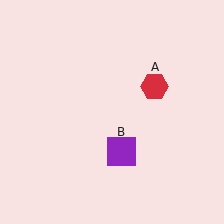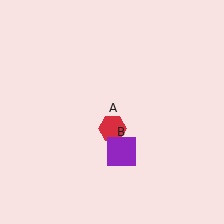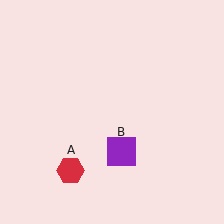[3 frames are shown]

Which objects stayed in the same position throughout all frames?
Purple square (object B) remained stationary.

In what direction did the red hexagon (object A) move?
The red hexagon (object A) moved down and to the left.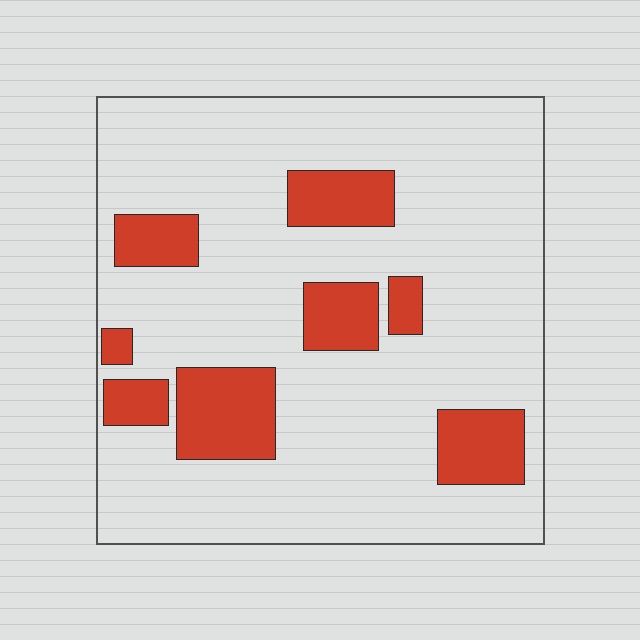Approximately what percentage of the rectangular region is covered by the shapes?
Approximately 20%.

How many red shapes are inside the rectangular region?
8.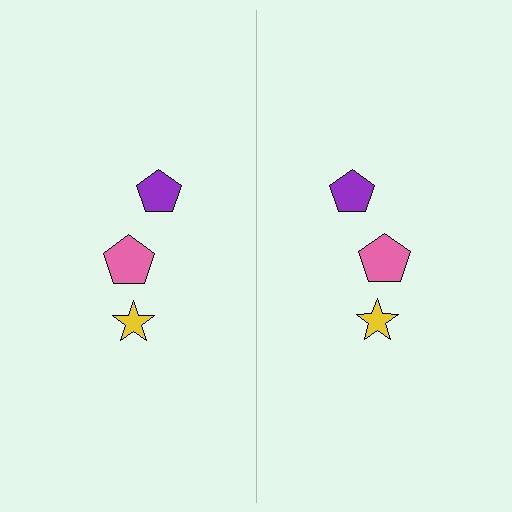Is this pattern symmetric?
Yes, this pattern has bilateral (reflection) symmetry.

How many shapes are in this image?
There are 6 shapes in this image.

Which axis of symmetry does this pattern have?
The pattern has a vertical axis of symmetry running through the center of the image.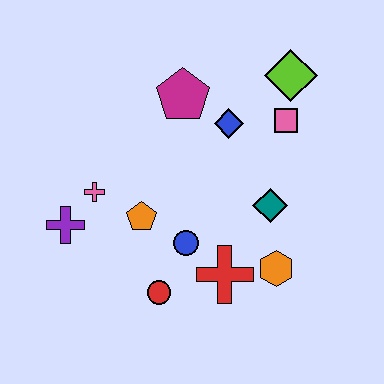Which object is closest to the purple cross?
The pink cross is closest to the purple cross.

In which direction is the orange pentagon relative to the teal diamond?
The orange pentagon is to the left of the teal diamond.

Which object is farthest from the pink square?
The purple cross is farthest from the pink square.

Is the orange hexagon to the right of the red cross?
Yes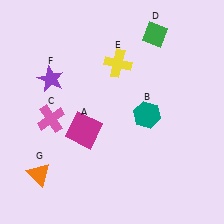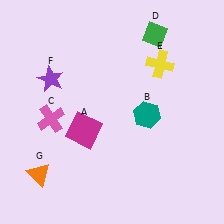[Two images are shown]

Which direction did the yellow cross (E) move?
The yellow cross (E) moved right.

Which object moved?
The yellow cross (E) moved right.